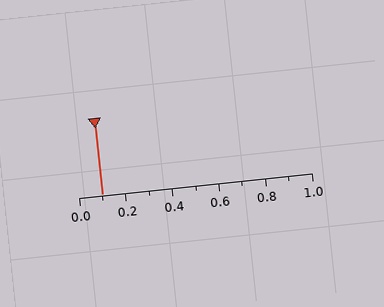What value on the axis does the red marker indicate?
The marker indicates approximately 0.1.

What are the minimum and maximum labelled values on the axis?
The axis runs from 0.0 to 1.0.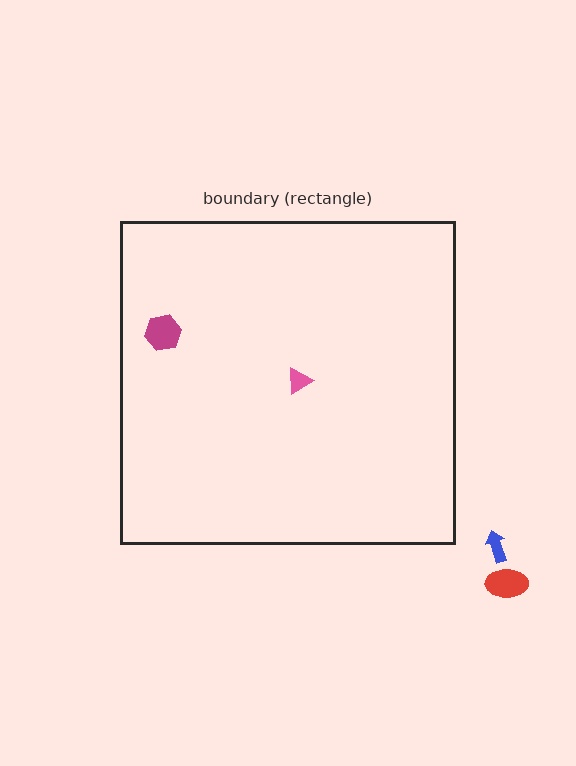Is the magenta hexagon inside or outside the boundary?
Inside.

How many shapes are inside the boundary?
2 inside, 2 outside.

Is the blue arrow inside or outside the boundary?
Outside.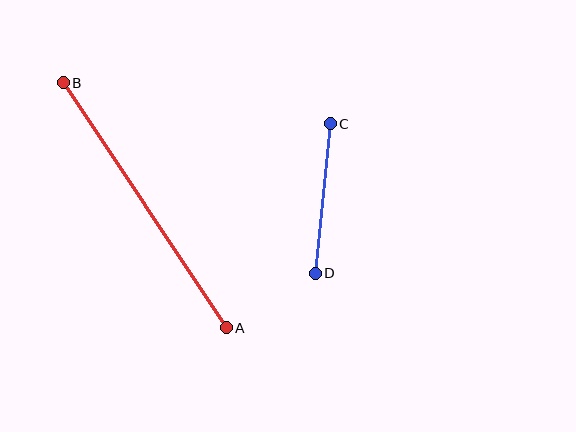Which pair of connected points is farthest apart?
Points A and B are farthest apart.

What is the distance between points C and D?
The distance is approximately 150 pixels.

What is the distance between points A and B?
The distance is approximately 294 pixels.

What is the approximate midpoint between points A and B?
The midpoint is at approximately (145, 205) pixels.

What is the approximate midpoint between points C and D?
The midpoint is at approximately (323, 199) pixels.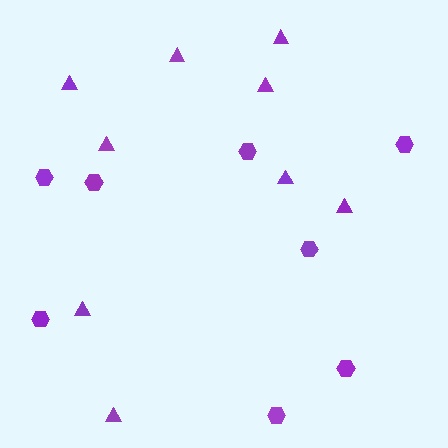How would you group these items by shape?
There are 2 groups: one group of hexagons (8) and one group of triangles (9).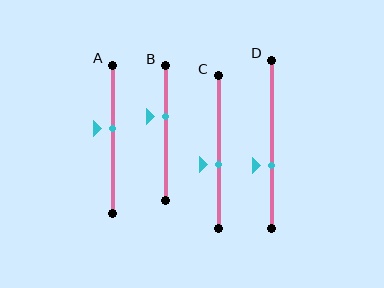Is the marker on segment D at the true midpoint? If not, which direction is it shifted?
No, the marker on segment D is shifted downward by about 13% of the segment length.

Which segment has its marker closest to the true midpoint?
Segment A has its marker closest to the true midpoint.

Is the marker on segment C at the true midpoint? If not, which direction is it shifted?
No, the marker on segment C is shifted downward by about 8% of the segment length.